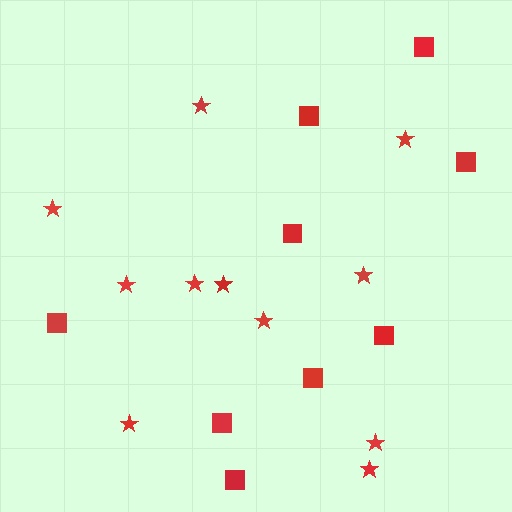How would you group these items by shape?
There are 2 groups: one group of stars (11) and one group of squares (9).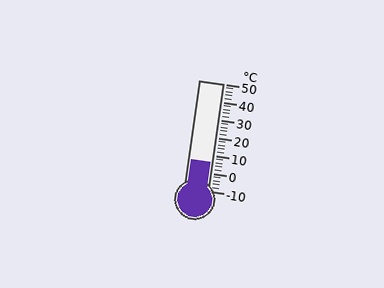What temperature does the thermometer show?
The thermometer shows approximately 6°C.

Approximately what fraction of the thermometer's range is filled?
The thermometer is filled to approximately 25% of its range.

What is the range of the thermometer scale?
The thermometer scale ranges from -10°C to 50°C.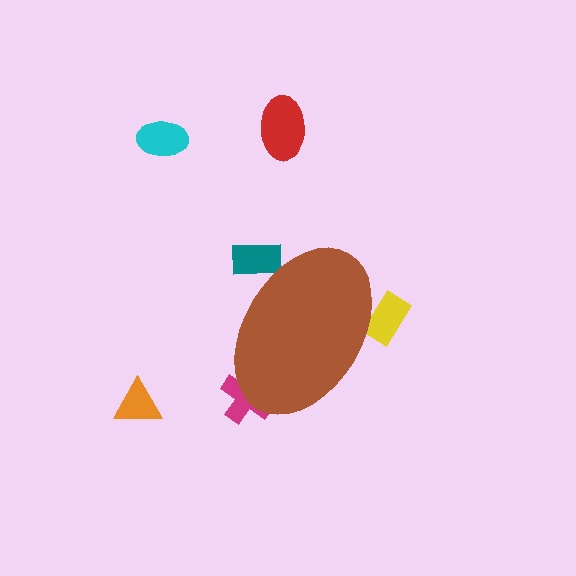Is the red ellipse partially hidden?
No, the red ellipse is fully visible.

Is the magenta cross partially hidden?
Yes, the magenta cross is partially hidden behind the brown ellipse.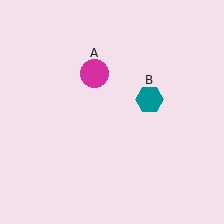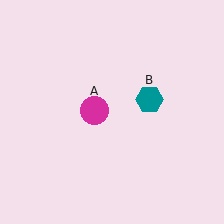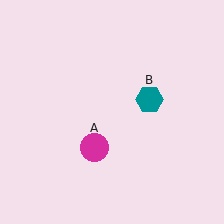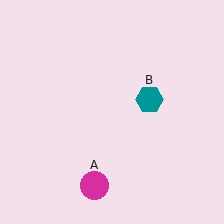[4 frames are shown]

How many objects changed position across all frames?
1 object changed position: magenta circle (object A).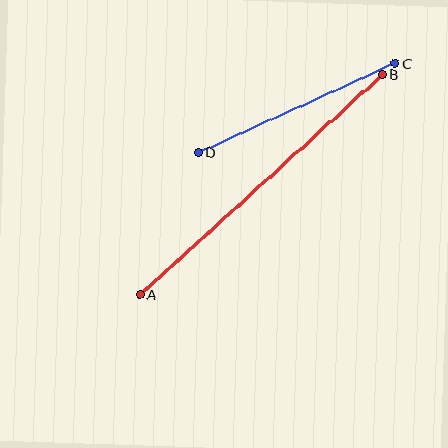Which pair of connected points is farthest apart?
Points A and B are farthest apart.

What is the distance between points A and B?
The distance is approximately 327 pixels.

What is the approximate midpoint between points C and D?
The midpoint is at approximately (297, 108) pixels.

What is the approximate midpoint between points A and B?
The midpoint is at approximately (261, 185) pixels.